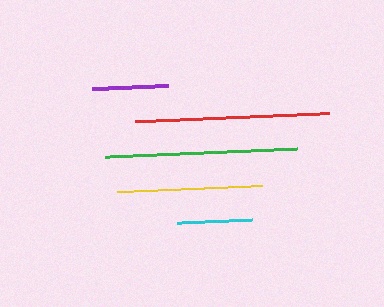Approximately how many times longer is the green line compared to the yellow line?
The green line is approximately 1.3 times the length of the yellow line.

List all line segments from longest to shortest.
From longest to shortest: red, green, yellow, purple, cyan.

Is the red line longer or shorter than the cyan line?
The red line is longer than the cyan line.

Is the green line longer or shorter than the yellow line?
The green line is longer than the yellow line.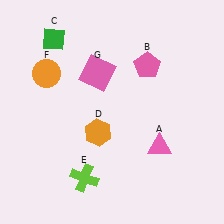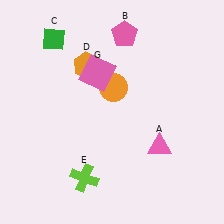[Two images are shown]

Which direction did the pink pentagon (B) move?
The pink pentagon (B) moved up.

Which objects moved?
The objects that moved are: the pink pentagon (B), the orange hexagon (D), the orange circle (F).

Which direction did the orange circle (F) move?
The orange circle (F) moved right.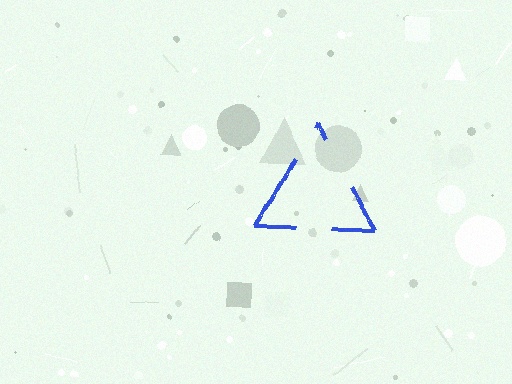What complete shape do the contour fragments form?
The contour fragments form a triangle.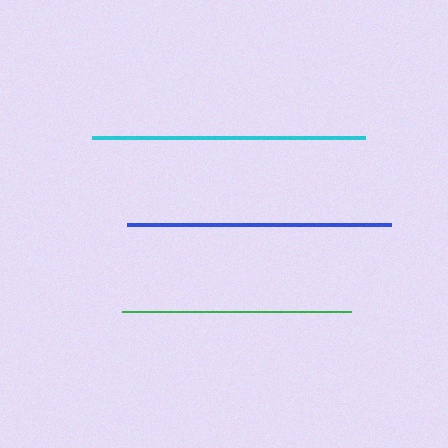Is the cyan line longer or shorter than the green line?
The cyan line is longer than the green line.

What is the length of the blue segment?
The blue segment is approximately 264 pixels long.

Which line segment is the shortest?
The green line is the shortest at approximately 229 pixels.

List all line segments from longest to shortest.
From longest to shortest: cyan, blue, green.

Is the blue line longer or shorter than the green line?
The blue line is longer than the green line.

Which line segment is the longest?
The cyan line is the longest at approximately 273 pixels.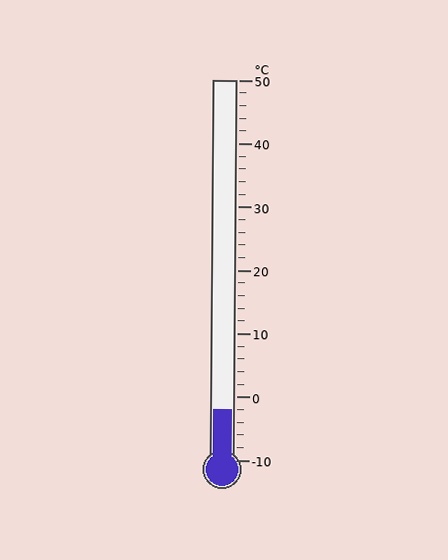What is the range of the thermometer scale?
The thermometer scale ranges from -10°C to 50°C.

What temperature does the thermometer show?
The thermometer shows approximately -2°C.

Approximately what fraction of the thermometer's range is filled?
The thermometer is filled to approximately 15% of its range.